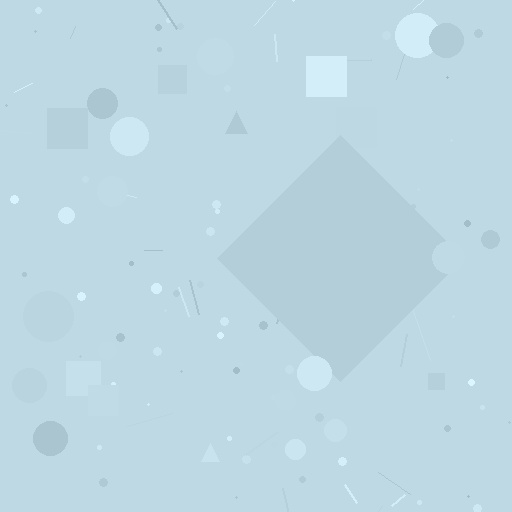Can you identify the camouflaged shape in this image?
The camouflaged shape is a diamond.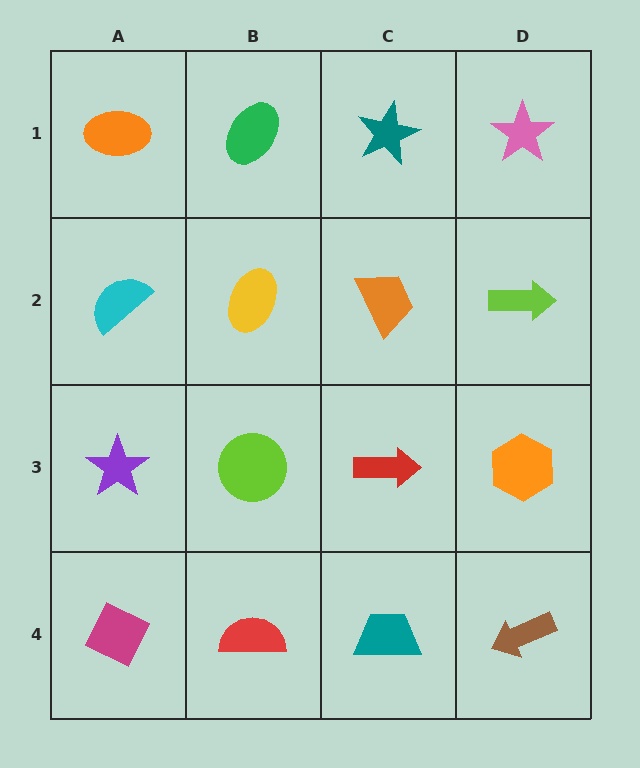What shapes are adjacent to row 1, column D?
A lime arrow (row 2, column D), a teal star (row 1, column C).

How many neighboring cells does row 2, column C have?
4.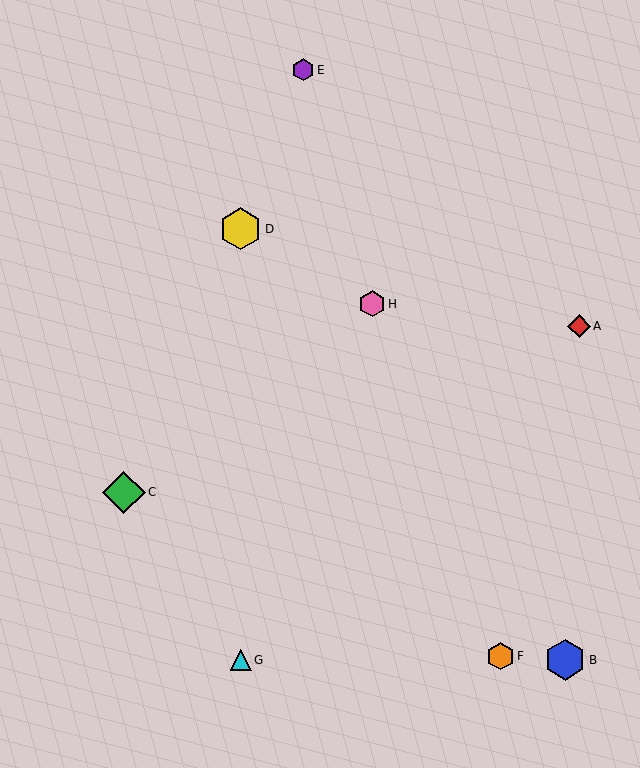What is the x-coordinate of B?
Object B is at x≈565.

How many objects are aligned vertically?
2 objects (D, G) are aligned vertically.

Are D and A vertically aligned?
No, D is at x≈241 and A is at x≈579.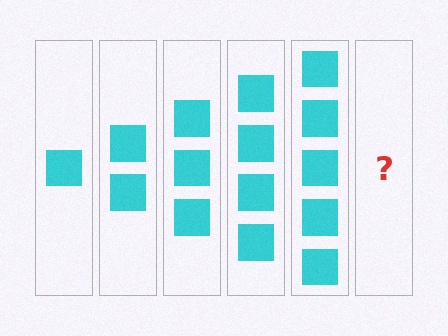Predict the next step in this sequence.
The next step is 6 squares.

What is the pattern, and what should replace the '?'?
The pattern is that each step adds one more square. The '?' should be 6 squares.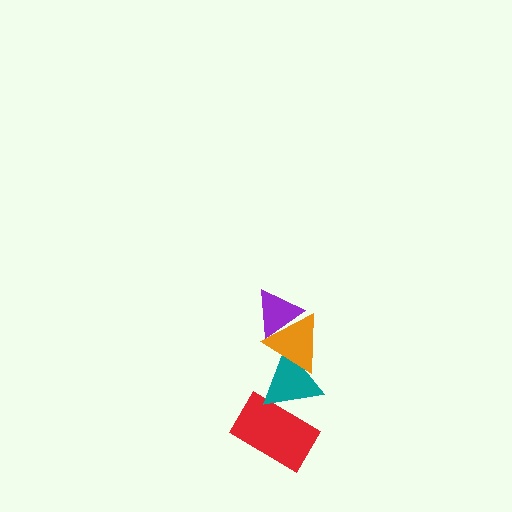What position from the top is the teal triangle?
The teal triangle is 3rd from the top.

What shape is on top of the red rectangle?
The teal triangle is on top of the red rectangle.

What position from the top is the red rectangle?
The red rectangle is 4th from the top.